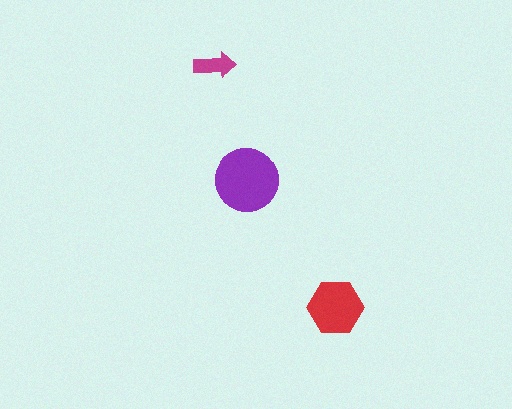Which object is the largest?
The purple circle.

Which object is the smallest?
The magenta arrow.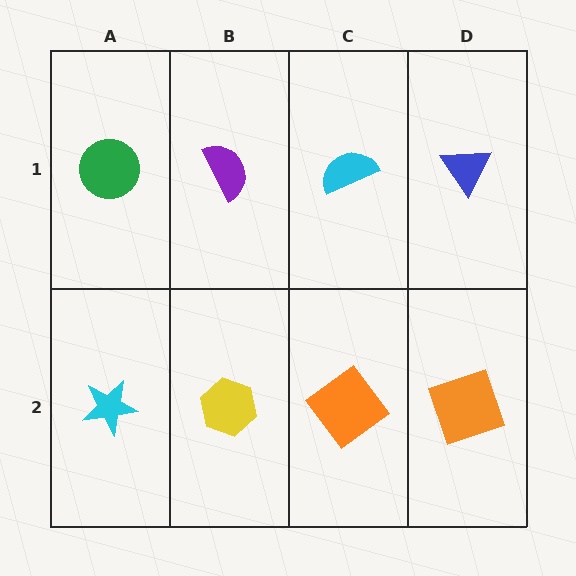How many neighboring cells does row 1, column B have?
3.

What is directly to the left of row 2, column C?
A yellow hexagon.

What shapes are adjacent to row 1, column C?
An orange diamond (row 2, column C), a purple semicircle (row 1, column B), a blue triangle (row 1, column D).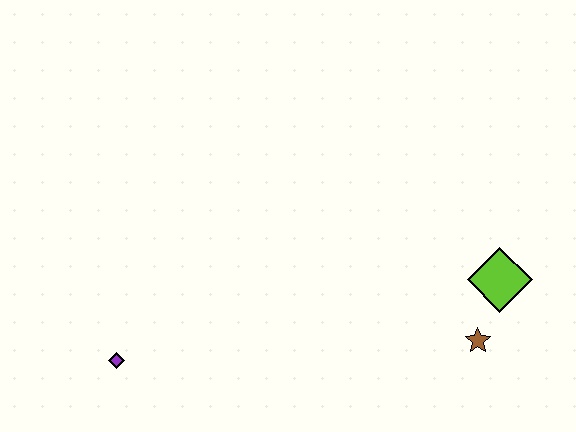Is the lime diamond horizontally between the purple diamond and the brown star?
No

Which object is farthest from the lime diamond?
The purple diamond is farthest from the lime diamond.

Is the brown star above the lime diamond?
No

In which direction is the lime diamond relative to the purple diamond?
The lime diamond is to the right of the purple diamond.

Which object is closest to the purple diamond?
The brown star is closest to the purple diamond.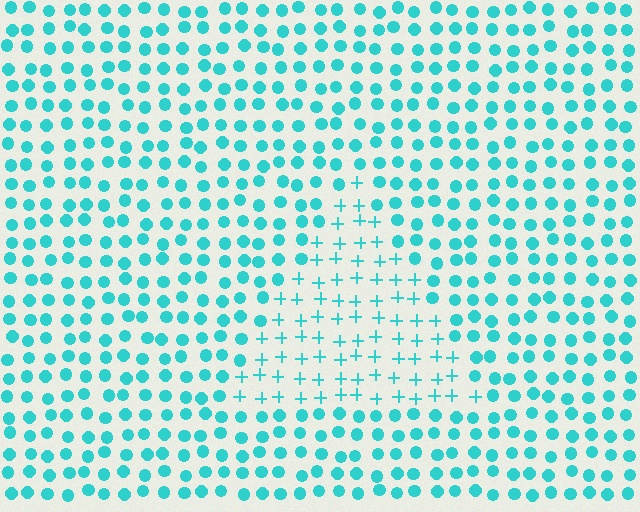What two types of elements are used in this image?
The image uses plus signs inside the triangle region and circles outside it.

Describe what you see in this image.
The image is filled with small cyan elements arranged in a uniform grid. A triangle-shaped region contains plus signs, while the surrounding area contains circles. The boundary is defined purely by the change in element shape.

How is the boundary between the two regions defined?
The boundary is defined by a change in element shape: plus signs inside vs. circles outside. All elements share the same color and spacing.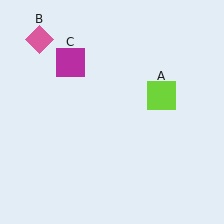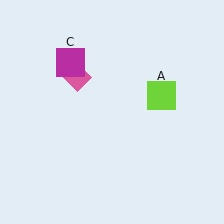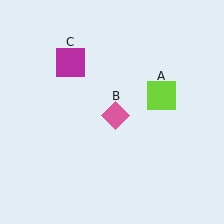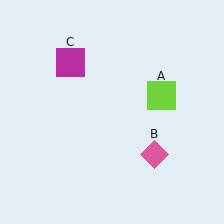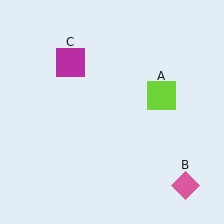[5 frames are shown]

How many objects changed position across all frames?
1 object changed position: pink diamond (object B).